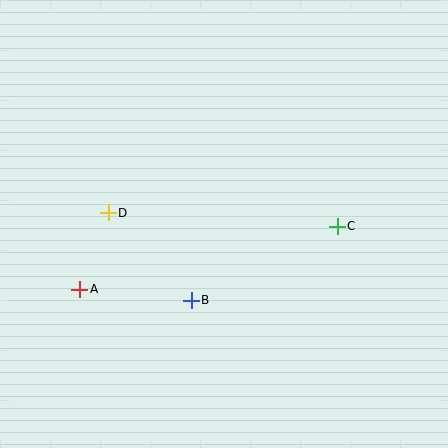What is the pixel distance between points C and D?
The distance between C and D is 229 pixels.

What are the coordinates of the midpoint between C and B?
The midpoint between C and B is at (264, 263).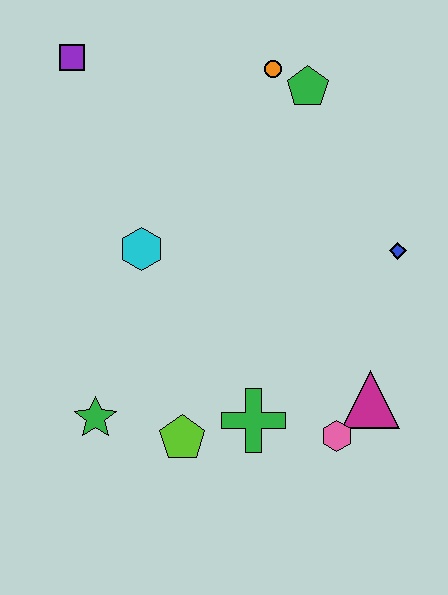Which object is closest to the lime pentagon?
The green cross is closest to the lime pentagon.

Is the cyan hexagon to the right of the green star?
Yes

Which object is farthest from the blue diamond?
The purple square is farthest from the blue diamond.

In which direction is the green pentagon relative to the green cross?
The green pentagon is above the green cross.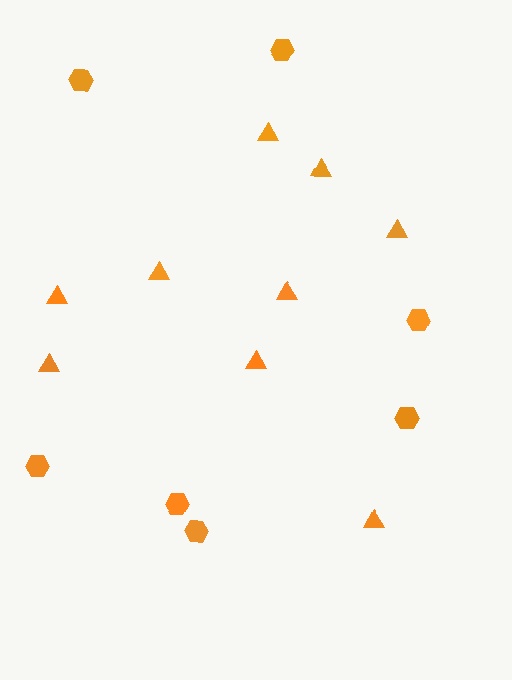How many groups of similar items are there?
There are 2 groups: one group of triangles (9) and one group of hexagons (7).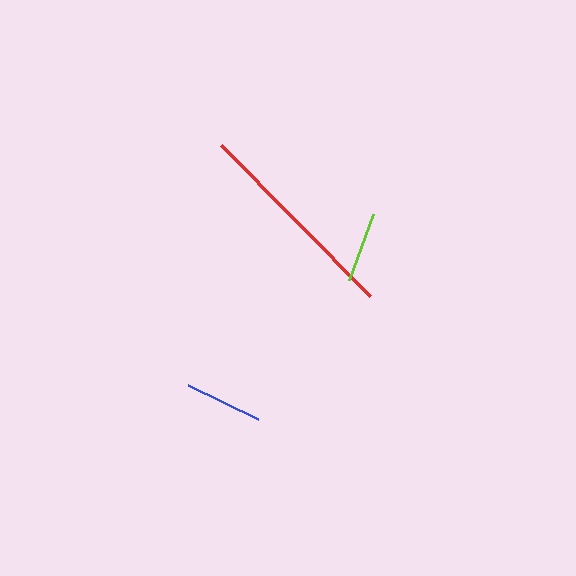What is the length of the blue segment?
The blue segment is approximately 78 pixels long.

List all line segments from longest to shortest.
From longest to shortest: red, blue, lime.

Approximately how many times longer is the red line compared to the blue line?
The red line is approximately 2.7 times the length of the blue line.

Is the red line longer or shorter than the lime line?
The red line is longer than the lime line.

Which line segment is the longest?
The red line is the longest at approximately 212 pixels.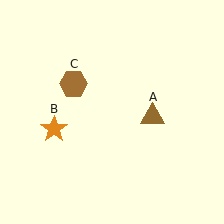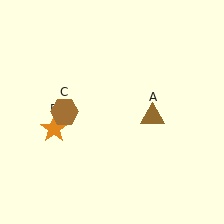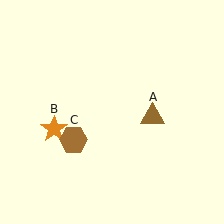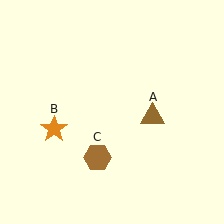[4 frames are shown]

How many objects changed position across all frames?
1 object changed position: brown hexagon (object C).